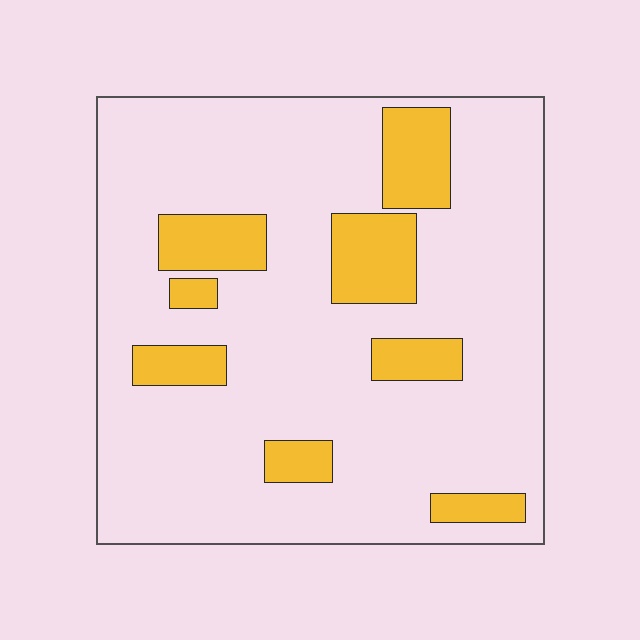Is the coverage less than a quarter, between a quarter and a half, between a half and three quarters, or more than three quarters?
Less than a quarter.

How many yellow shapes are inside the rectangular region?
8.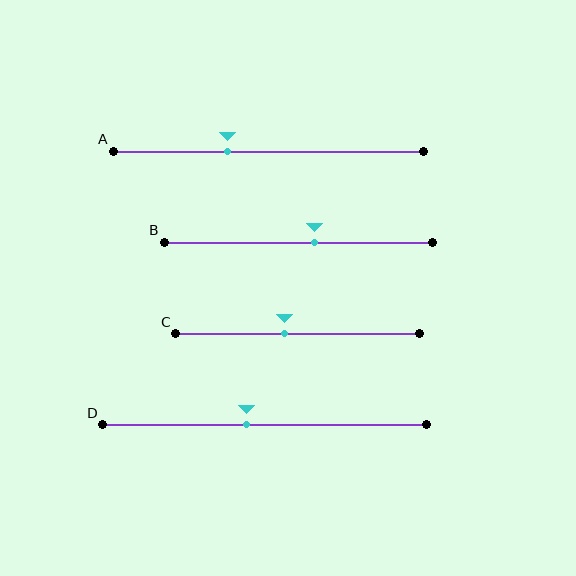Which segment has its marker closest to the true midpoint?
Segment C has its marker closest to the true midpoint.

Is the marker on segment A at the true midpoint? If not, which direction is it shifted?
No, the marker on segment A is shifted to the left by about 13% of the segment length.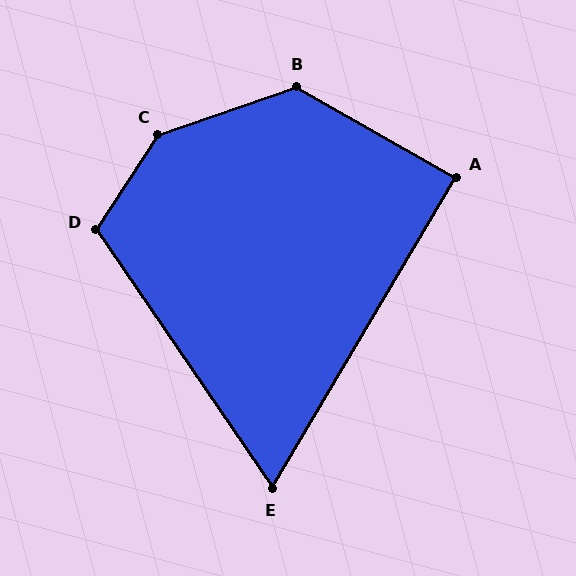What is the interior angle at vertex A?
Approximately 89 degrees (approximately right).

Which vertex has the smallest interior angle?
E, at approximately 65 degrees.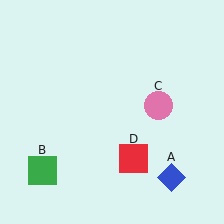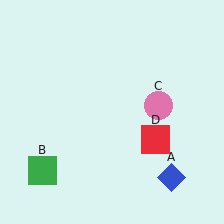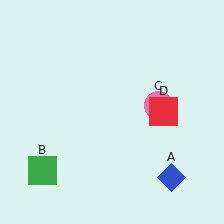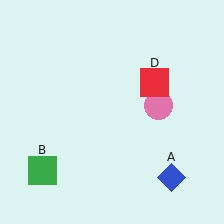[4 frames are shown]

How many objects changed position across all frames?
1 object changed position: red square (object D).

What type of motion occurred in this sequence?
The red square (object D) rotated counterclockwise around the center of the scene.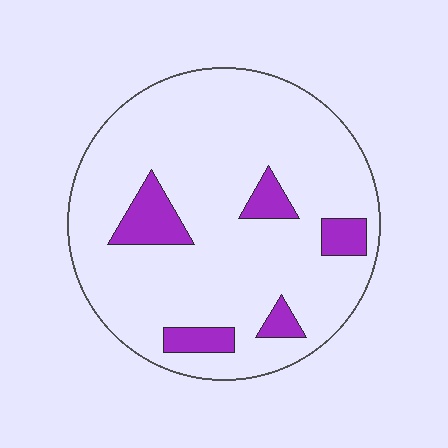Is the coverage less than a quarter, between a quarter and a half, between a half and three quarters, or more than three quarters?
Less than a quarter.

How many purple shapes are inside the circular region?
5.